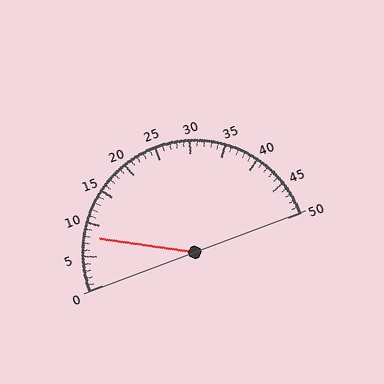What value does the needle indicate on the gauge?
The needle indicates approximately 8.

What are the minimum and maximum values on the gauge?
The gauge ranges from 0 to 50.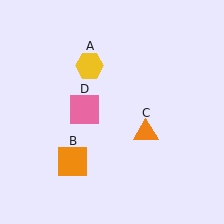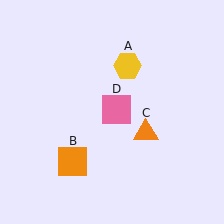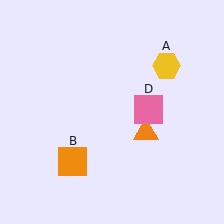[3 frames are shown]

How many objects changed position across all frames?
2 objects changed position: yellow hexagon (object A), pink square (object D).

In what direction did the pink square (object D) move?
The pink square (object D) moved right.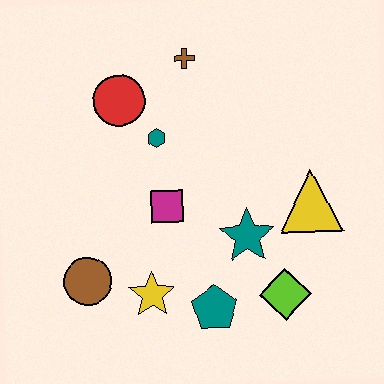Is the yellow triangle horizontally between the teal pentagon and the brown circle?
No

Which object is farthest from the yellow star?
The brown cross is farthest from the yellow star.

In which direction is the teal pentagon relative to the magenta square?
The teal pentagon is below the magenta square.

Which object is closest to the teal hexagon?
The red circle is closest to the teal hexagon.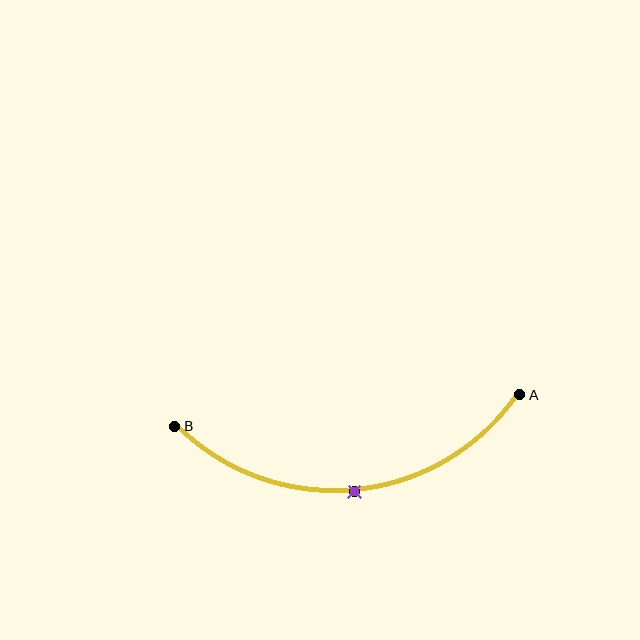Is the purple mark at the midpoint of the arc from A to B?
Yes. The purple mark lies on the arc at equal arc-length from both A and B — it is the arc midpoint.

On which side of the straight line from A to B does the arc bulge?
The arc bulges below the straight line connecting A and B.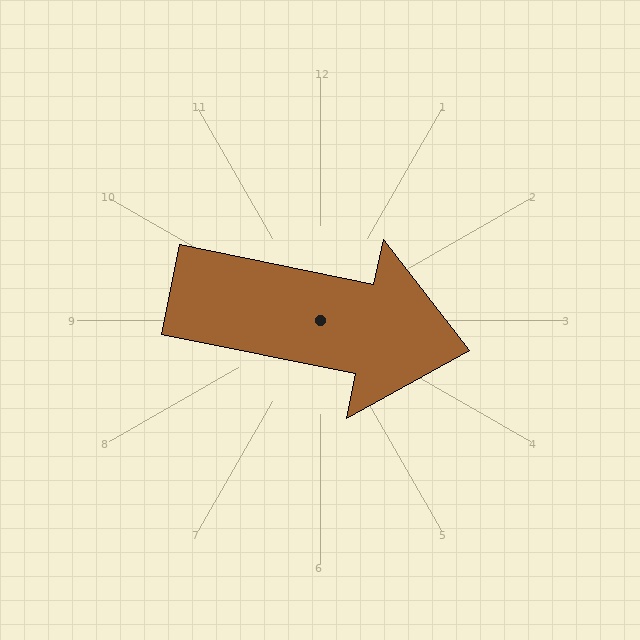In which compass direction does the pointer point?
East.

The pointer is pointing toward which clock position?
Roughly 3 o'clock.